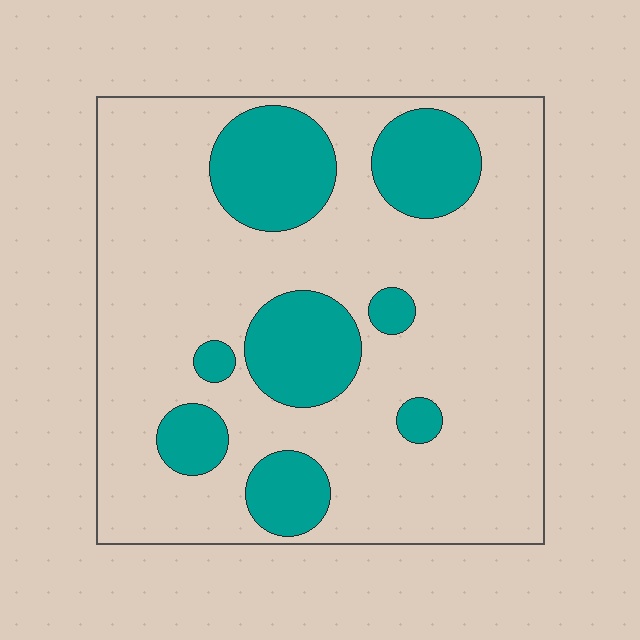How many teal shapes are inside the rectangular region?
8.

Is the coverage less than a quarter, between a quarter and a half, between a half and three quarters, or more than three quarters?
Less than a quarter.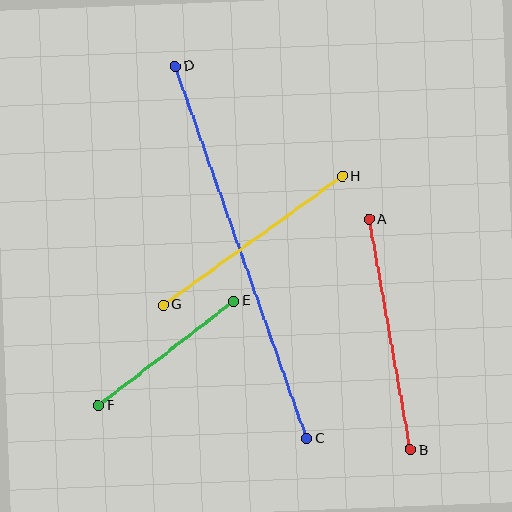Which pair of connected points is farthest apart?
Points C and D are farthest apart.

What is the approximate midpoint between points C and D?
The midpoint is at approximately (241, 252) pixels.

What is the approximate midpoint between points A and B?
The midpoint is at approximately (390, 335) pixels.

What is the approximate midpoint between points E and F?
The midpoint is at approximately (166, 353) pixels.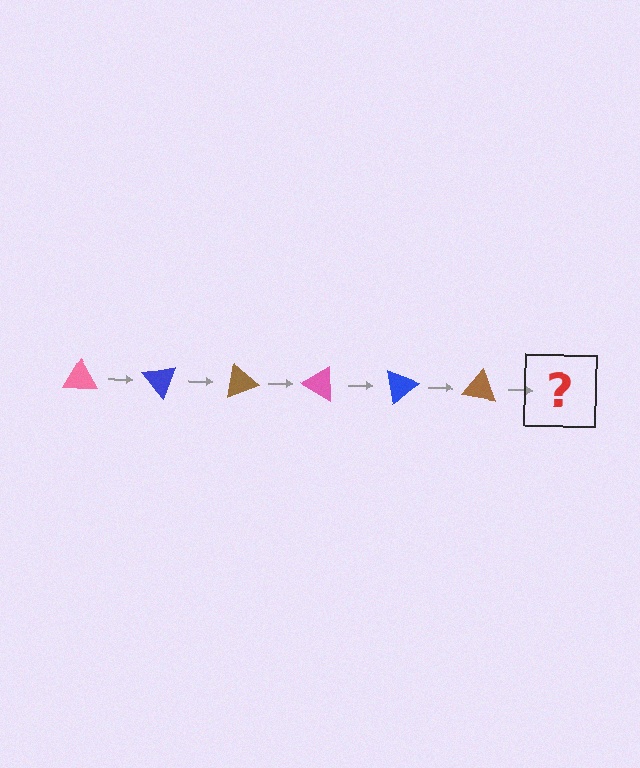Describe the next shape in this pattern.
It should be a pink triangle, rotated 300 degrees from the start.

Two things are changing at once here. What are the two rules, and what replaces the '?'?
The two rules are that it rotates 50 degrees each step and the color cycles through pink, blue, and brown. The '?' should be a pink triangle, rotated 300 degrees from the start.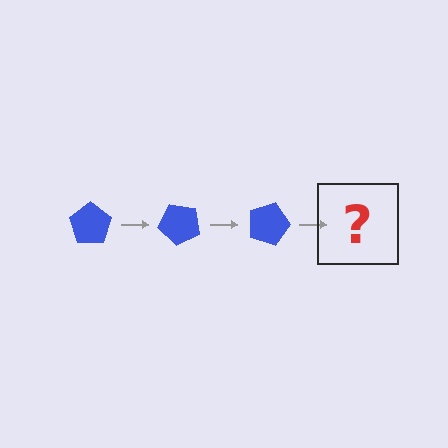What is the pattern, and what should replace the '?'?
The pattern is that the pentagon rotates 45 degrees each step. The '?' should be a blue pentagon rotated 135 degrees.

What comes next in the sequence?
The next element should be a blue pentagon rotated 135 degrees.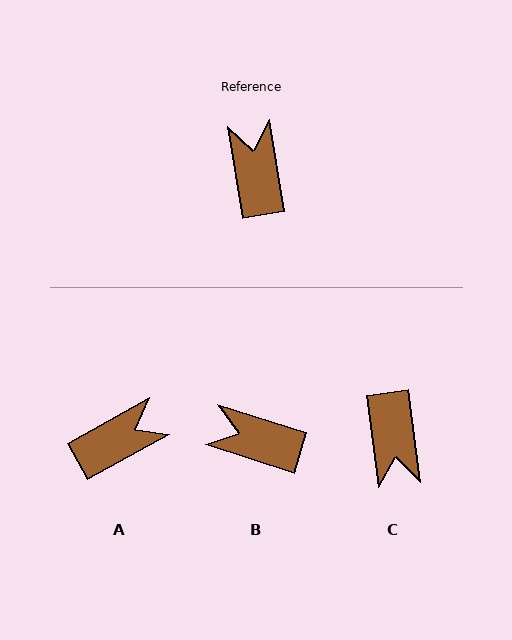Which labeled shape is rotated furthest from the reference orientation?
C, about 178 degrees away.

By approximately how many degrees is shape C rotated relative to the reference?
Approximately 178 degrees counter-clockwise.